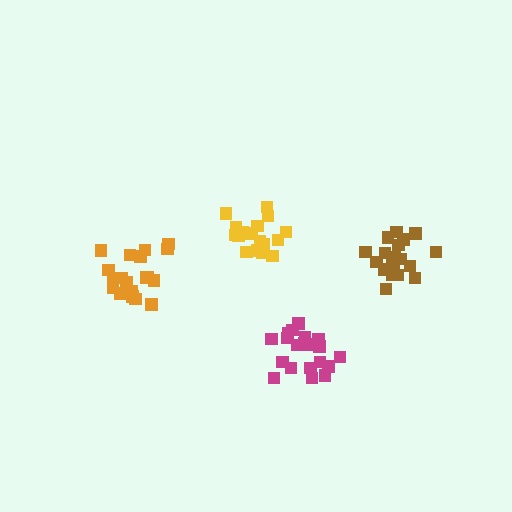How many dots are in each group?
Group 1: 21 dots, Group 2: 21 dots, Group 3: 21 dots, Group 4: 20 dots (83 total).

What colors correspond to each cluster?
The clusters are colored: yellow, magenta, orange, brown.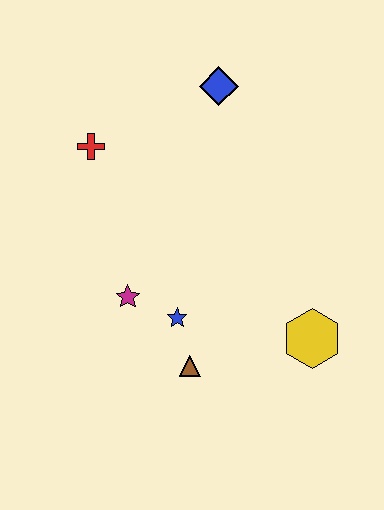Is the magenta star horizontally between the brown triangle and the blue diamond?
No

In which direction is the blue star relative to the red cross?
The blue star is below the red cross.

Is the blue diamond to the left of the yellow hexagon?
Yes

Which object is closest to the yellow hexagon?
The brown triangle is closest to the yellow hexagon.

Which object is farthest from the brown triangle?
The blue diamond is farthest from the brown triangle.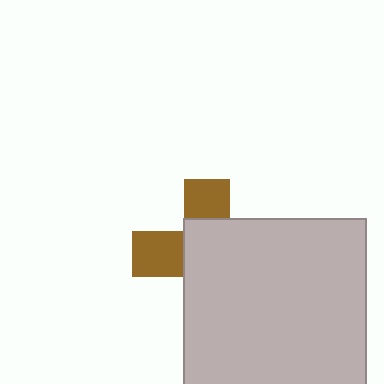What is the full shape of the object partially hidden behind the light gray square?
The partially hidden object is a brown cross.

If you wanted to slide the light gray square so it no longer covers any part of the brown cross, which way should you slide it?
Slide it toward the lower-right — that is the most direct way to separate the two shapes.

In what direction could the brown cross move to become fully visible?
The brown cross could move toward the upper-left. That would shift it out from behind the light gray square entirely.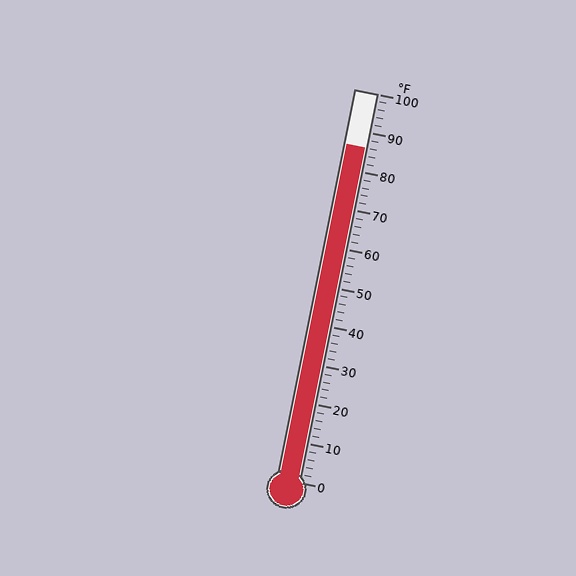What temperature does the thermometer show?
The thermometer shows approximately 86°F.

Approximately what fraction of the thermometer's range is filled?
The thermometer is filled to approximately 85% of its range.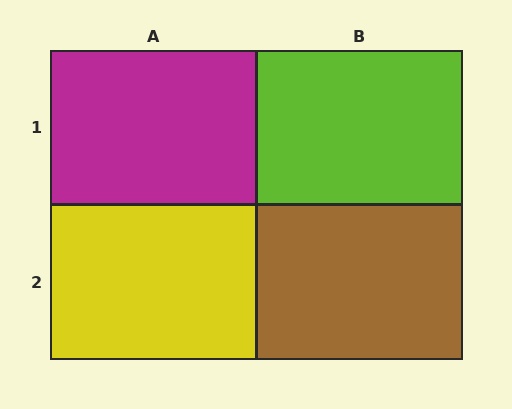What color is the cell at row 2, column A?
Yellow.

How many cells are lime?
1 cell is lime.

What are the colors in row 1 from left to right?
Magenta, lime.